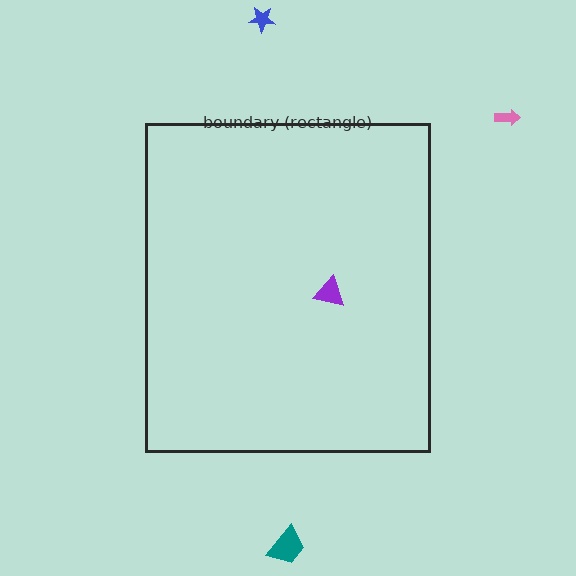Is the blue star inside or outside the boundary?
Outside.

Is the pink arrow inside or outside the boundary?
Outside.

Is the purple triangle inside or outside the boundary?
Inside.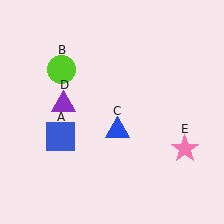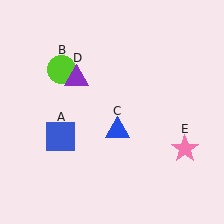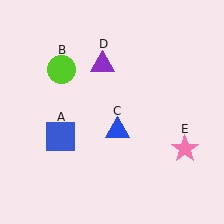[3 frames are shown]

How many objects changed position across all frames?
1 object changed position: purple triangle (object D).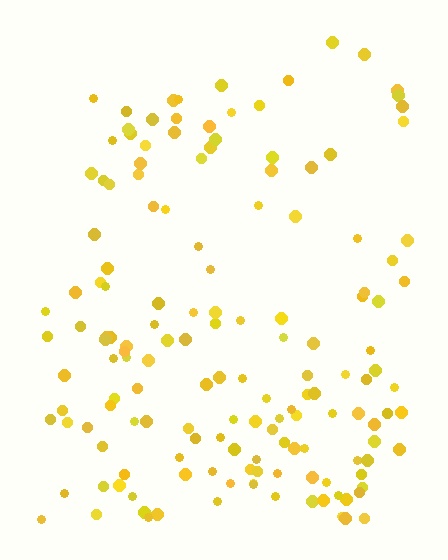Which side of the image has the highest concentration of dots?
The bottom.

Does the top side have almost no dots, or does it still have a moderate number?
Still a moderate number, just noticeably fewer than the bottom.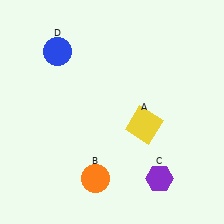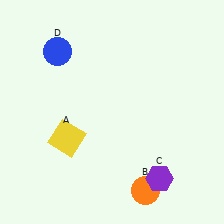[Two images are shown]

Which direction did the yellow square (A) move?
The yellow square (A) moved left.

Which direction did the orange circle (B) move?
The orange circle (B) moved right.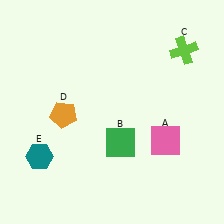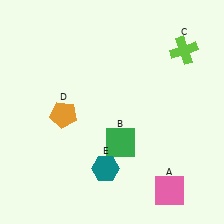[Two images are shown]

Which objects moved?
The objects that moved are: the pink square (A), the teal hexagon (E).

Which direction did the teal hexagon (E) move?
The teal hexagon (E) moved right.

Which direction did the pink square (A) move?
The pink square (A) moved down.